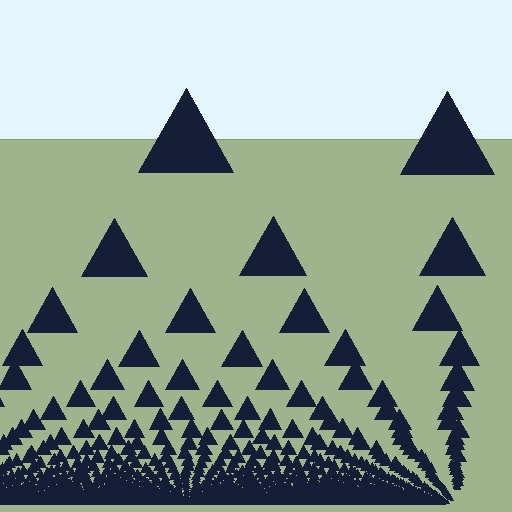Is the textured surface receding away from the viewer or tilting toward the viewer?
The surface appears to tilt toward the viewer. Texture elements get larger and sparser toward the top.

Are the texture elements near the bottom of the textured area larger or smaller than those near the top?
Smaller. The gradient is inverted — elements near the bottom are smaller and denser.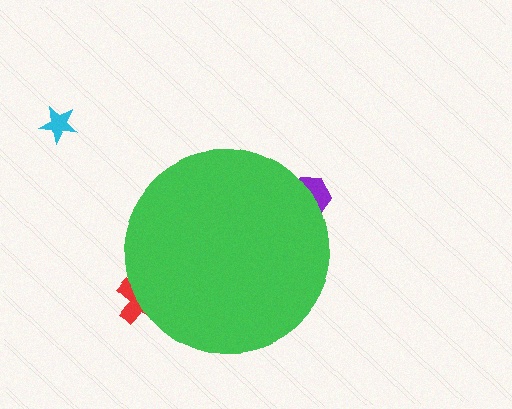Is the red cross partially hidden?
Yes, the red cross is partially hidden behind the green circle.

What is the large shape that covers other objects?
A green circle.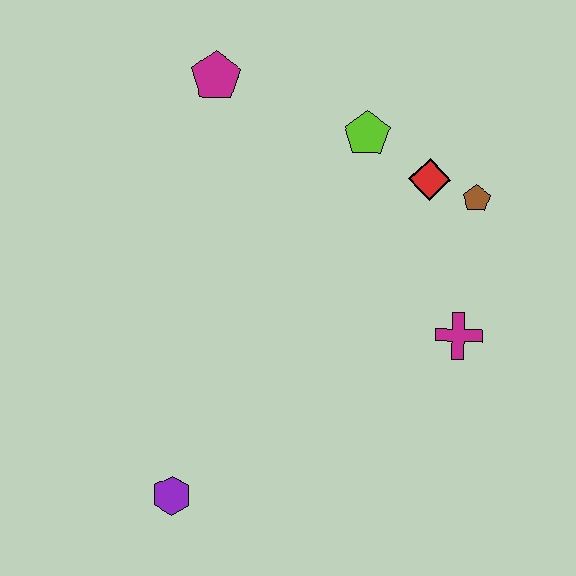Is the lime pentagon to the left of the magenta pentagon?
No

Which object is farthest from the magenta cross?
The magenta pentagon is farthest from the magenta cross.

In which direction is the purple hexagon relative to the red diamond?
The purple hexagon is below the red diamond.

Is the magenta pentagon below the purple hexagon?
No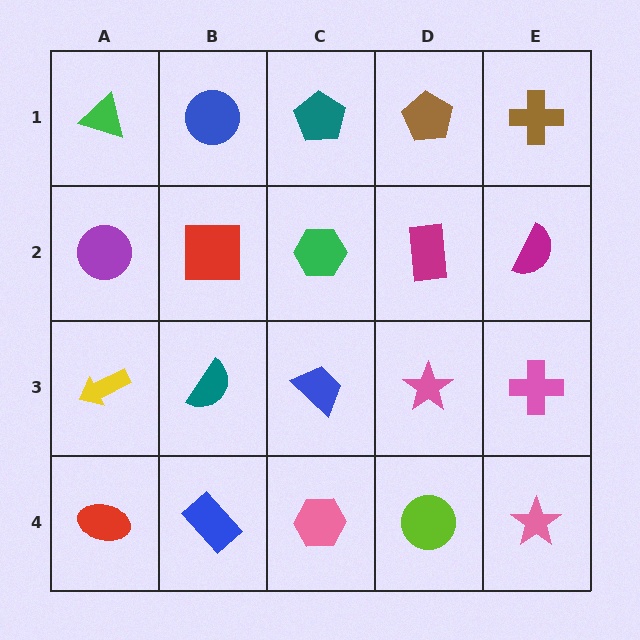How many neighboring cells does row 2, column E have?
3.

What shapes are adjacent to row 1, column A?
A purple circle (row 2, column A), a blue circle (row 1, column B).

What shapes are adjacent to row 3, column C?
A green hexagon (row 2, column C), a pink hexagon (row 4, column C), a teal semicircle (row 3, column B), a pink star (row 3, column D).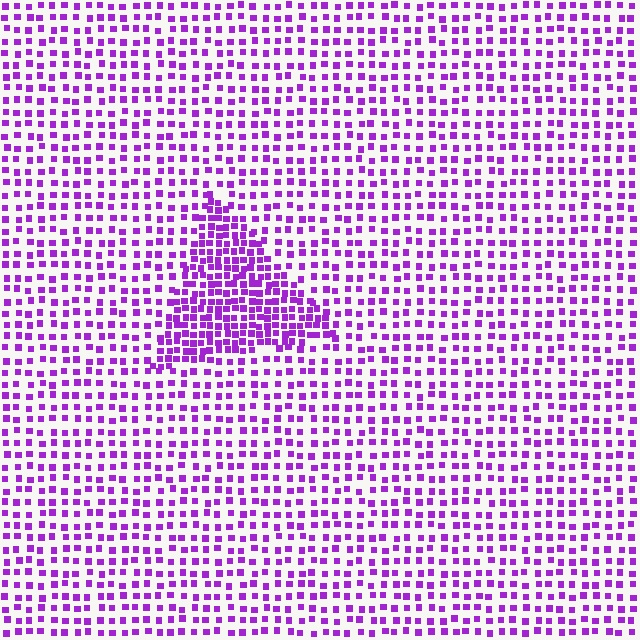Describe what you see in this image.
The image contains small purple elements arranged at two different densities. A triangle-shaped region is visible where the elements are more densely packed than the surrounding area.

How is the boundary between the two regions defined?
The boundary is defined by a change in element density (approximately 2.1x ratio). All elements are the same color, size, and shape.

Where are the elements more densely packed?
The elements are more densely packed inside the triangle boundary.